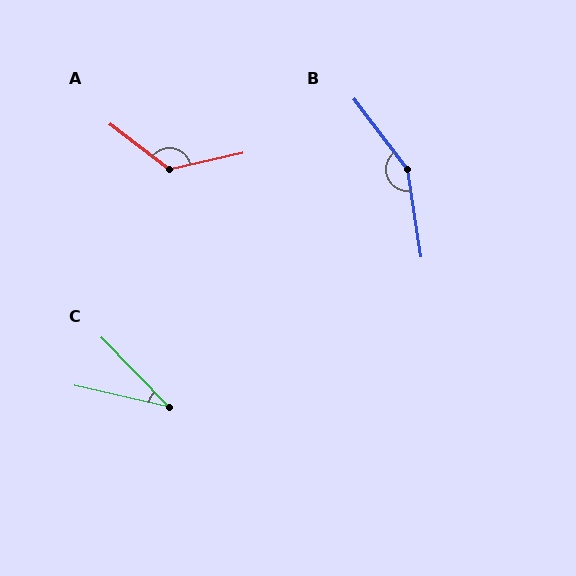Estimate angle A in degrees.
Approximately 130 degrees.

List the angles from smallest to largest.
C (33°), A (130°), B (151°).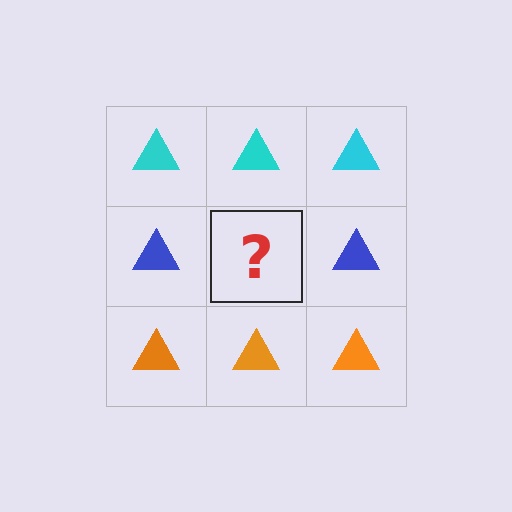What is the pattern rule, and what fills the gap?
The rule is that each row has a consistent color. The gap should be filled with a blue triangle.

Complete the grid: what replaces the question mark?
The question mark should be replaced with a blue triangle.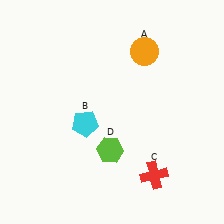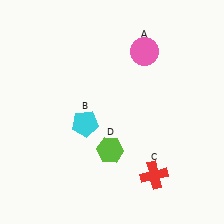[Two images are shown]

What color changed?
The circle (A) changed from orange in Image 1 to pink in Image 2.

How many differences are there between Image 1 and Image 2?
There is 1 difference between the two images.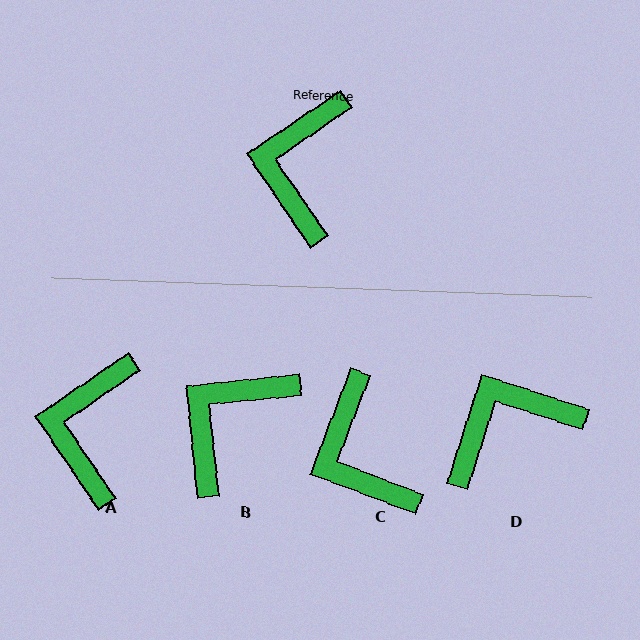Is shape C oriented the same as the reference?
No, it is off by about 35 degrees.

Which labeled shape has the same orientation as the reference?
A.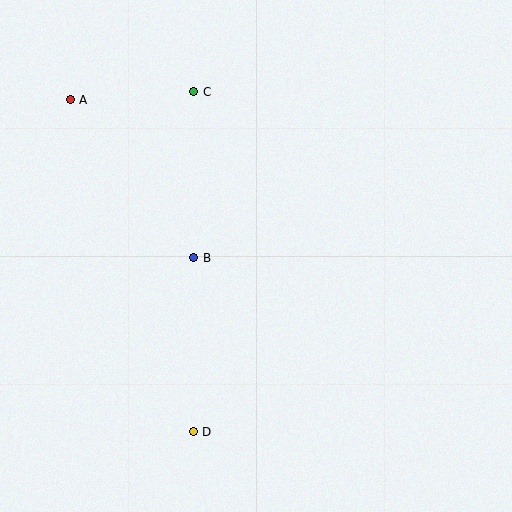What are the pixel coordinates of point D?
Point D is at (193, 432).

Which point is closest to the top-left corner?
Point A is closest to the top-left corner.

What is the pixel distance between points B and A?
The distance between B and A is 200 pixels.